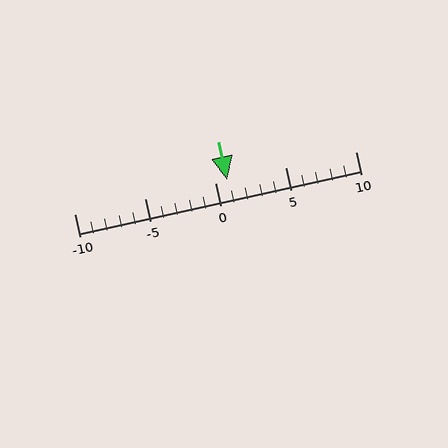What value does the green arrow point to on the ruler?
The green arrow points to approximately 1.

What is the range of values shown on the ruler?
The ruler shows values from -10 to 10.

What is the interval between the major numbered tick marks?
The major tick marks are spaced 5 units apart.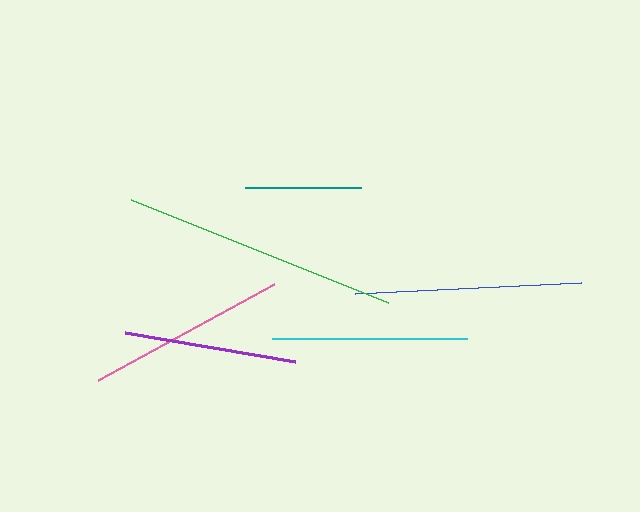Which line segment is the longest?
The green line is the longest at approximately 277 pixels.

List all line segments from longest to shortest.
From longest to shortest: green, blue, pink, cyan, purple, teal.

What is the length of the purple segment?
The purple segment is approximately 173 pixels long.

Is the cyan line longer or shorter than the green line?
The green line is longer than the cyan line.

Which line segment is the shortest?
The teal line is the shortest at approximately 116 pixels.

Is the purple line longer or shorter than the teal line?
The purple line is longer than the teal line.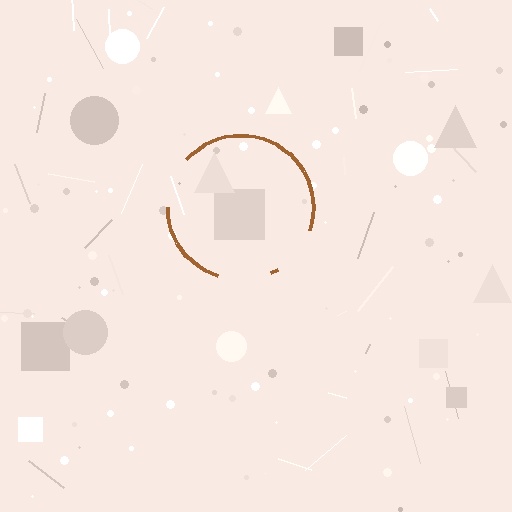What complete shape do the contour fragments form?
The contour fragments form a circle.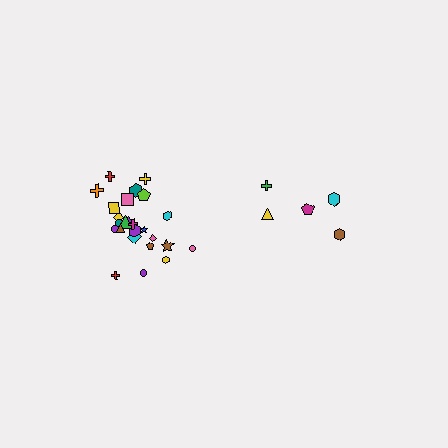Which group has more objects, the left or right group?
The left group.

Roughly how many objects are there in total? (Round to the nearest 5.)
Roughly 30 objects in total.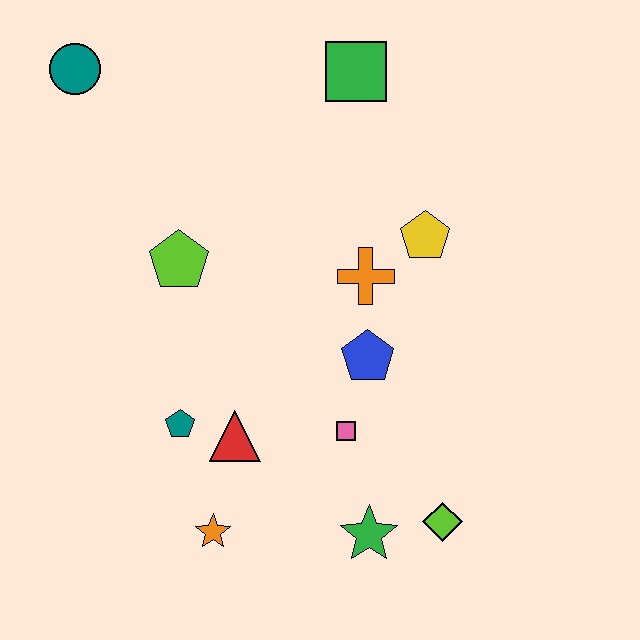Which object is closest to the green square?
The yellow pentagon is closest to the green square.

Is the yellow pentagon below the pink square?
No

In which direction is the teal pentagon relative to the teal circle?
The teal pentagon is below the teal circle.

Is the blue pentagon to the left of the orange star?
No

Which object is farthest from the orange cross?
The teal circle is farthest from the orange cross.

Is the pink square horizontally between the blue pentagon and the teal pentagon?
Yes